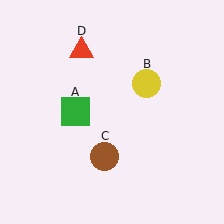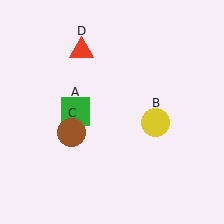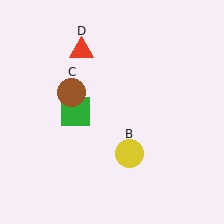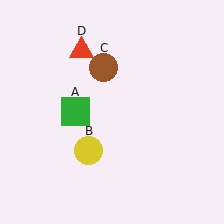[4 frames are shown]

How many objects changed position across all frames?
2 objects changed position: yellow circle (object B), brown circle (object C).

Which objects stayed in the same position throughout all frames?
Green square (object A) and red triangle (object D) remained stationary.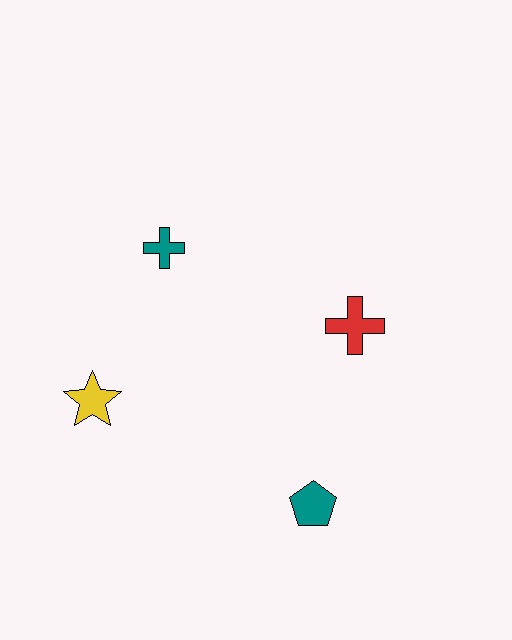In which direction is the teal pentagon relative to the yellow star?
The teal pentagon is to the right of the yellow star.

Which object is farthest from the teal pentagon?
The teal cross is farthest from the teal pentagon.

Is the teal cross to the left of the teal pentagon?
Yes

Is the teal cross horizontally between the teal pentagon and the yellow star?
Yes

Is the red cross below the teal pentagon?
No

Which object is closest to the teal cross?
The yellow star is closest to the teal cross.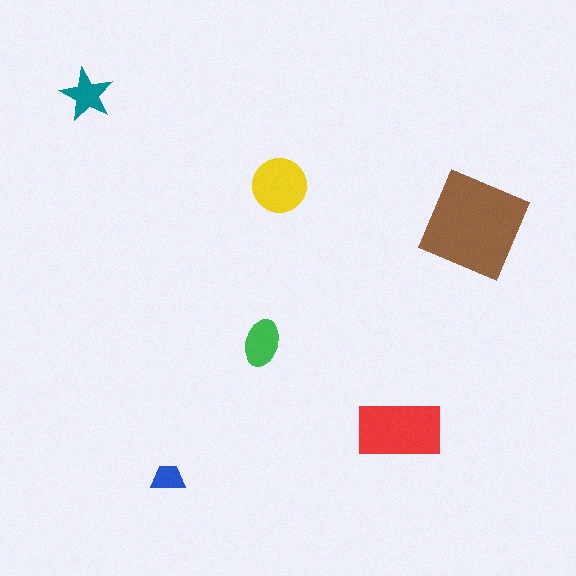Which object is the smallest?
The blue trapezoid.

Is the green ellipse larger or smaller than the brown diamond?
Smaller.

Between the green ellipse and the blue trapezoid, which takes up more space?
The green ellipse.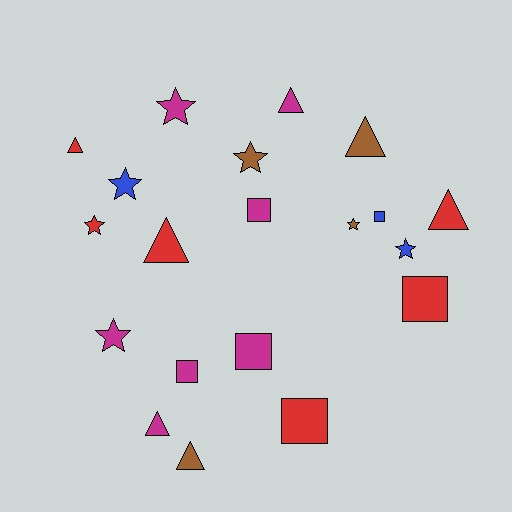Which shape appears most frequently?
Star, with 7 objects.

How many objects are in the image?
There are 20 objects.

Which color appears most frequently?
Magenta, with 7 objects.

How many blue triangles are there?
There are no blue triangles.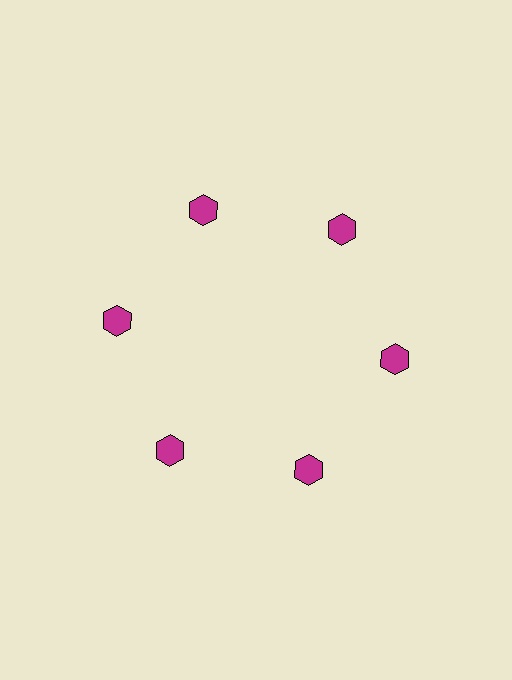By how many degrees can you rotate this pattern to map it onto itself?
The pattern maps onto itself every 60 degrees of rotation.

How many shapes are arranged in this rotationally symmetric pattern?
There are 6 shapes, arranged in 6 groups of 1.